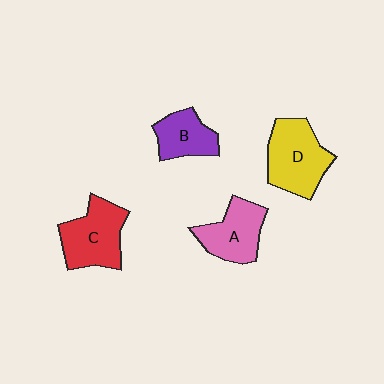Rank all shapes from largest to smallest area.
From largest to smallest: D (yellow), C (red), A (pink), B (purple).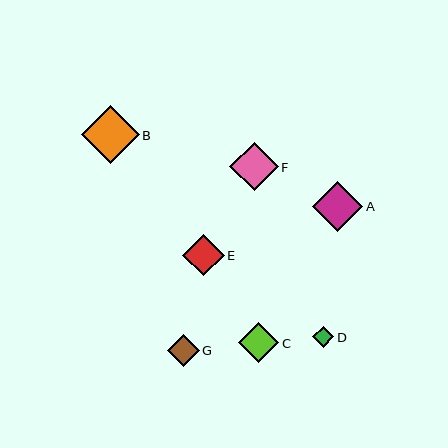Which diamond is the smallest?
Diamond D is the smallest with a size of approximately 21 pixels.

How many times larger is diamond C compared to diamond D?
Diamond C is approximately 1.9 times the size of diamond D.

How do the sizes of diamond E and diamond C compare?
Diamond E and diamond C are approximately the same size.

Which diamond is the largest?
Diamond B is the largest with a size of approximately 58 pixels.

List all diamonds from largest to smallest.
From largest to smallest: B, A, F, E, C, G, D.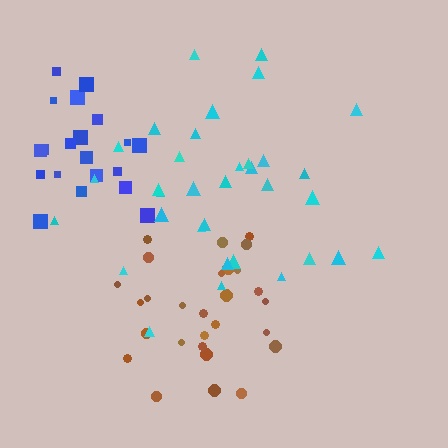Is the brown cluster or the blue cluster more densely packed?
Brown.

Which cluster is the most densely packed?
Brown.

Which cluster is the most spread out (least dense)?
Cyan.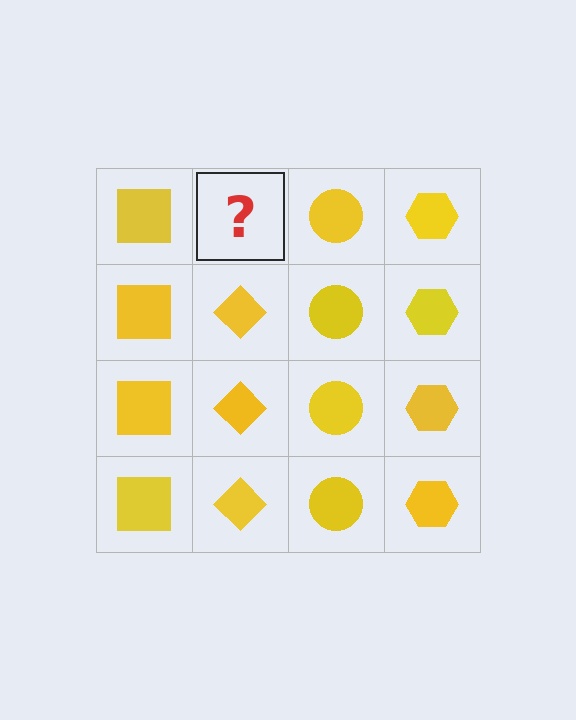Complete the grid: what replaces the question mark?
The question mark should be replaced with a yellow diamond.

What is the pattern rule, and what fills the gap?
The rule is that each column has a consistent shape. The gap should be filled with a yellow diamond.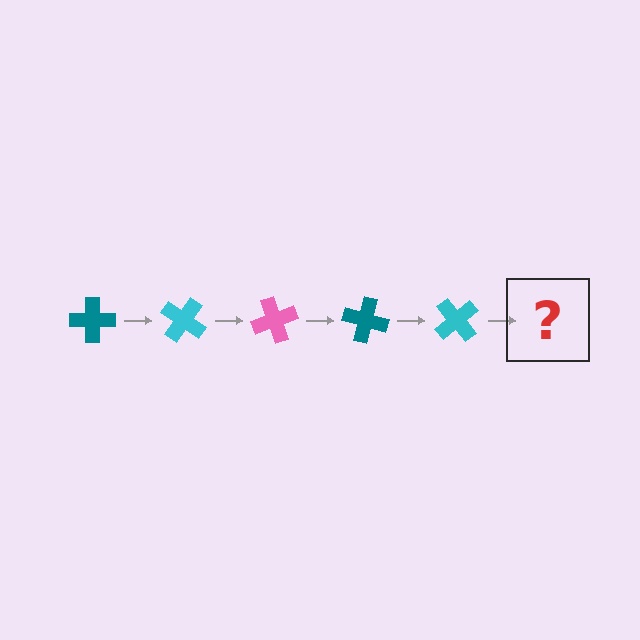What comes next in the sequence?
The next element should be a pink cross, rotated 175 degrees from the start.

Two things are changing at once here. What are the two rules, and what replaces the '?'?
The two rules are that it rotates 35 degrees each step and the color cycles through teal, cyan, and pink. The '?' should be a pink cross, rotated 175 degrees from the start.